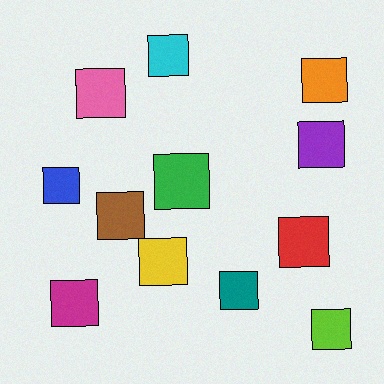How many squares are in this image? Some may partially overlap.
There are 12 squares.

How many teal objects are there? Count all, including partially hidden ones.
There is 1 teal object.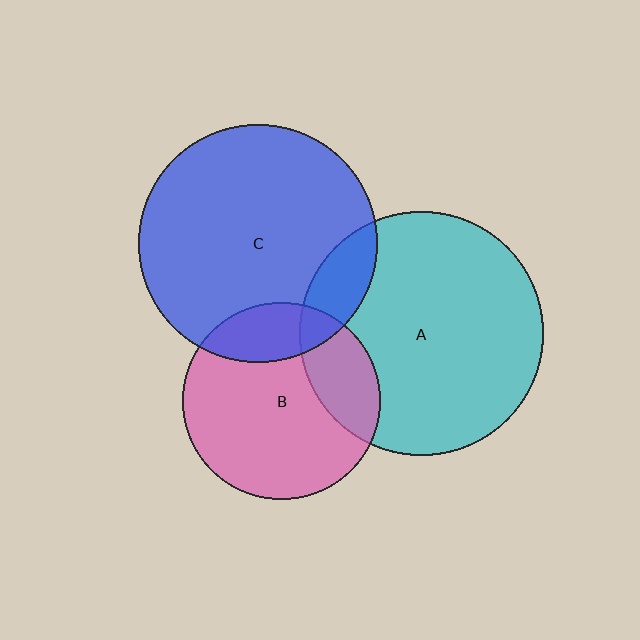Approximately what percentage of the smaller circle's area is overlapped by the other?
Approximately 20%.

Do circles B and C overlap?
Yes.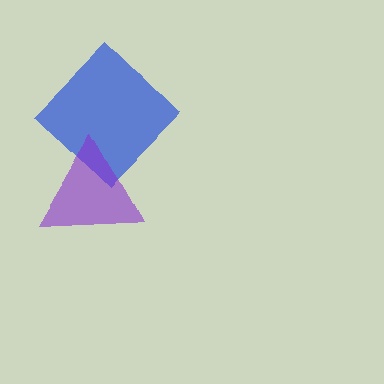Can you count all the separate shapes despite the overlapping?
Yes, there are 2 separate shapes.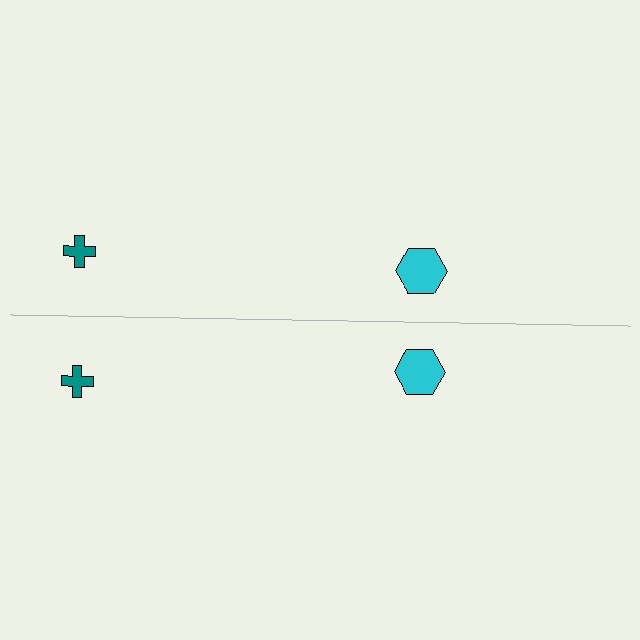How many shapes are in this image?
There are 4 shapes in this image.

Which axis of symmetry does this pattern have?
The pattern has a horizontal axis of symmetry running through the center of the image.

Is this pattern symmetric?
Yes, this pattern has bilateral (reflection) symmetry.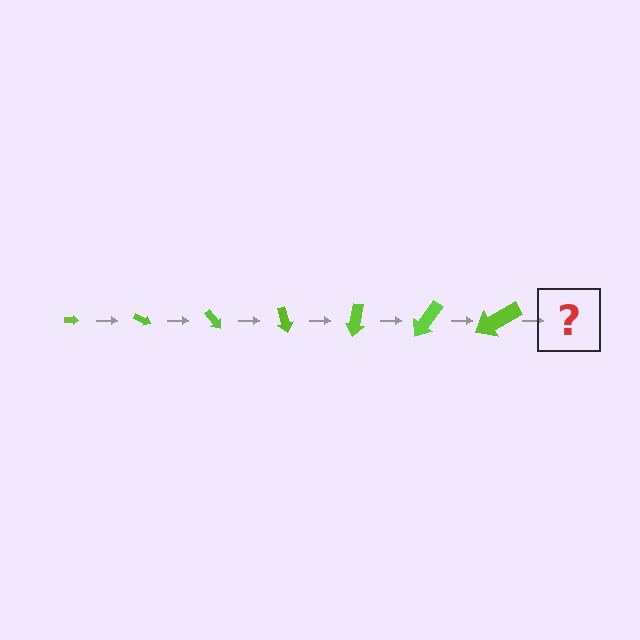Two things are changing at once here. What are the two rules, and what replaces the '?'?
The two rules are that the arrow grows larger each step and it rotates 25 degrees each step. The '?' should be an arrow, larger than the previous one and rotated 175 degrees from the start.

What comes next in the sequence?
The next element should be an arrow, larger than the previous one and rotated 175 degrees from the start.